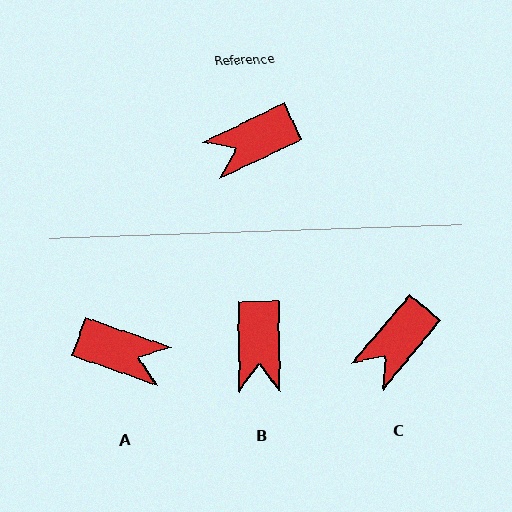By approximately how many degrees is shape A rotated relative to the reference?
Approximately 135 degrees counter-clockwise.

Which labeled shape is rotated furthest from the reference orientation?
A, about 135 degrees away.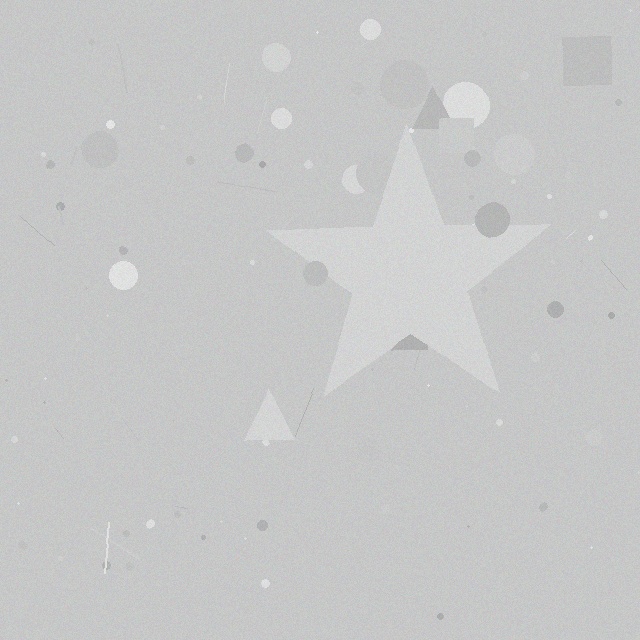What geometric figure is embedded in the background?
A star is embedded in the background.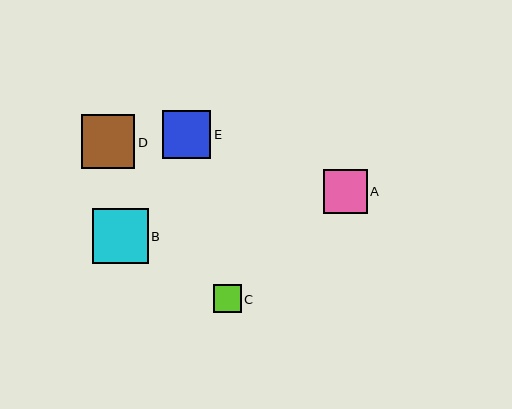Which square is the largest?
Square B is the largest with a size of approximately 56 pixels.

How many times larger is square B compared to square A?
Square B is approximately 1.3 times the size of square A.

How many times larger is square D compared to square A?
Square D is approximately 1.2 times the size of square A.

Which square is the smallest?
Square C is the smallest with a size of approximately 28 pixels.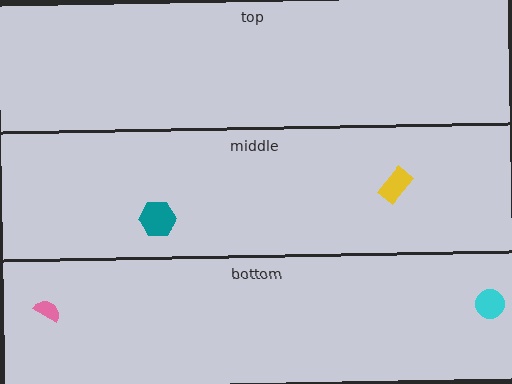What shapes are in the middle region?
The yellow rectangle, the teal hexagon.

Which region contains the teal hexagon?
The middle region.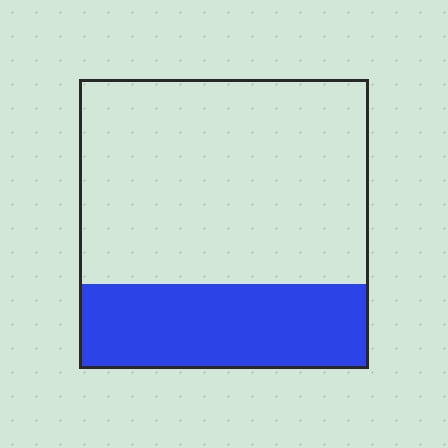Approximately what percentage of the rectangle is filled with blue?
Approximately 30%.